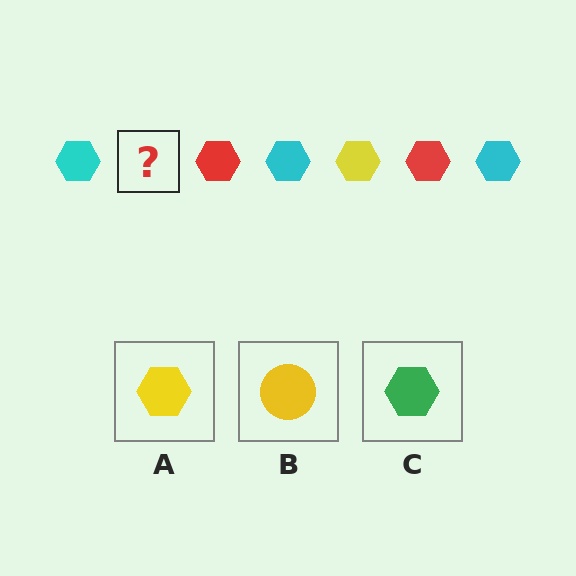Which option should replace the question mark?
Option A.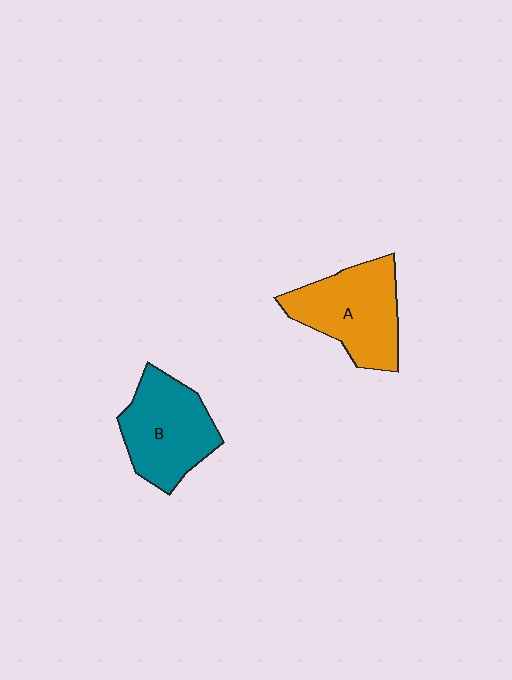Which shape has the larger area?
Shape A (orange).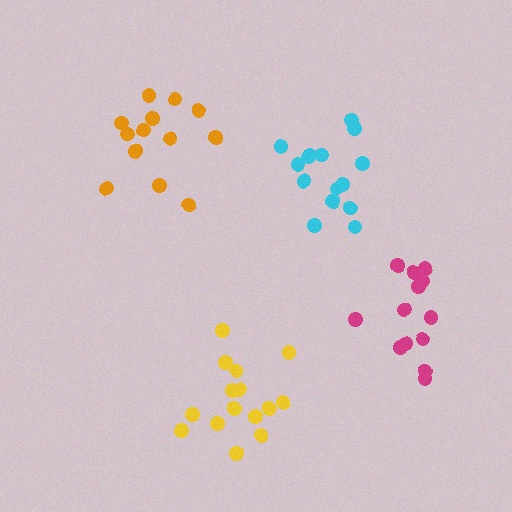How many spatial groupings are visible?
There are 4 spatial groupings.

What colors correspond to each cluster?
The clusters are colored: magenta, orange, yellow, cyan.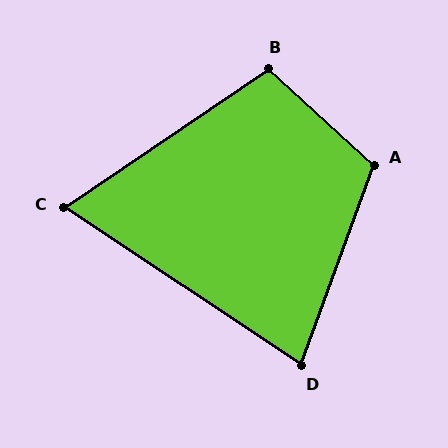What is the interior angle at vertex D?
Approximately 76 degrees (acute).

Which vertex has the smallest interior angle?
C, at approximately 68 degrees.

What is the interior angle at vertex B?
Approximately 104 degrees (obtuse).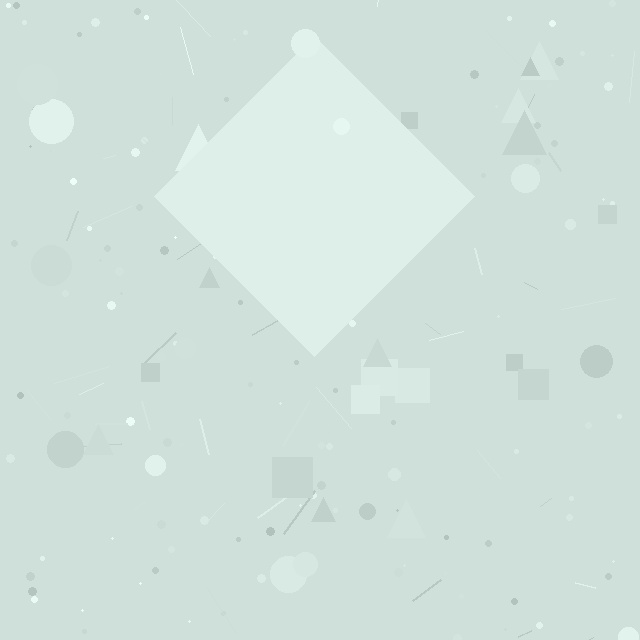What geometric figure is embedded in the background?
A diamond is embedded in the background.